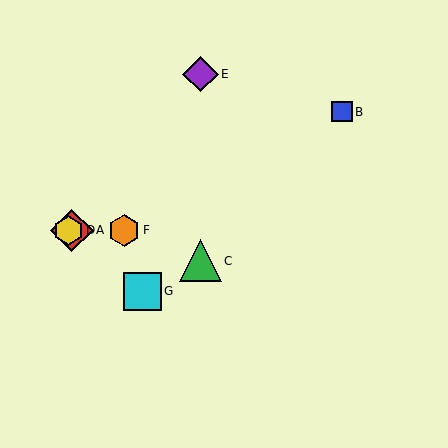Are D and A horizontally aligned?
Yes, both are at y≈230.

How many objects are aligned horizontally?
3 objects (A, D, F) are aligned horizontally.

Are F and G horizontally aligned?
No, F is at y≈230 and G is at y≈291.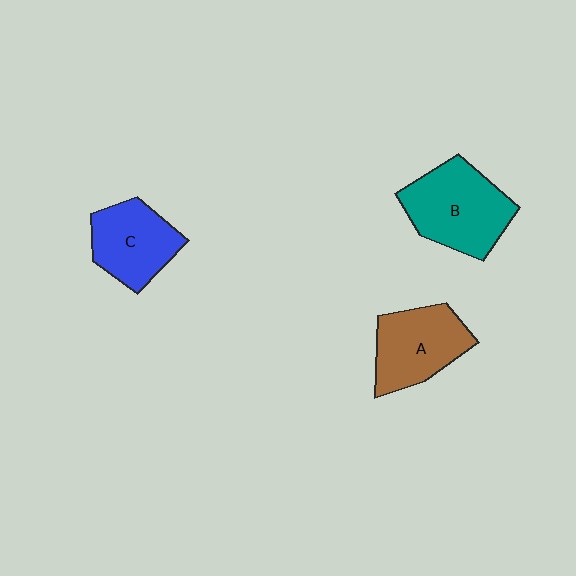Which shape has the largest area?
Shape B (teal).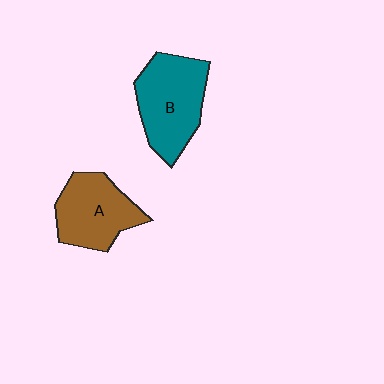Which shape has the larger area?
Shape B (teal).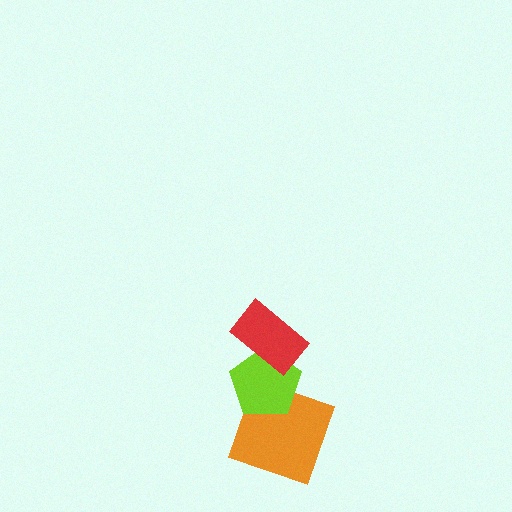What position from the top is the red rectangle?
The red rectangle is 1st from the top.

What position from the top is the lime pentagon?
The lime pentagon is 2nd from the top.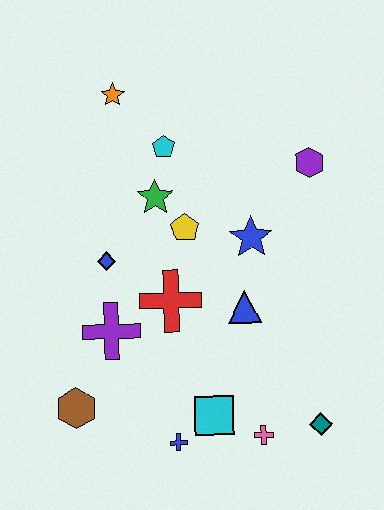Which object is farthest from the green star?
The teal diamond is farthest from the green star.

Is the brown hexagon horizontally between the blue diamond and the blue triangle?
No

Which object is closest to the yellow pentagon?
The green star is closest to the yellow pentagon.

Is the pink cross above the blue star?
No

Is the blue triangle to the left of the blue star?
Yes